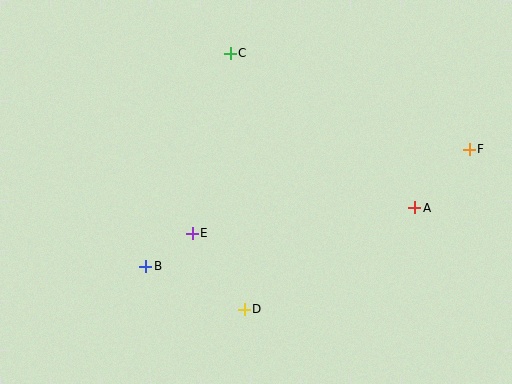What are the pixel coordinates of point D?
Point D is at (244, 309).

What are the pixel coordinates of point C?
Point C is at (230, 53).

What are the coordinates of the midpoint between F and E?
The midpoint between F and E is at (331, 191).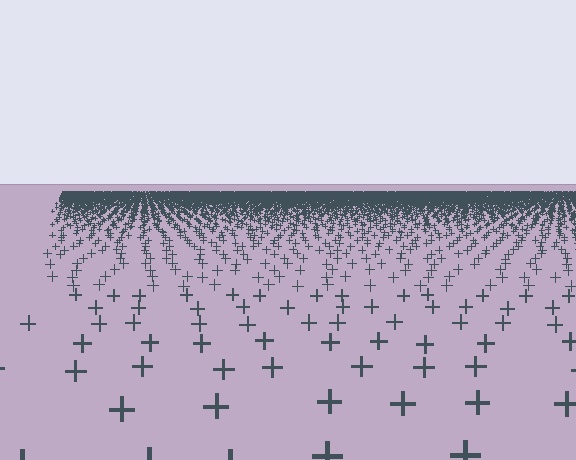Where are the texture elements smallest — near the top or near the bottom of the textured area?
Near the top.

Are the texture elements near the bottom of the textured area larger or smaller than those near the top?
Larger. Near the bottom, elements are closer to the viewer and appear at a bigger on-screen size.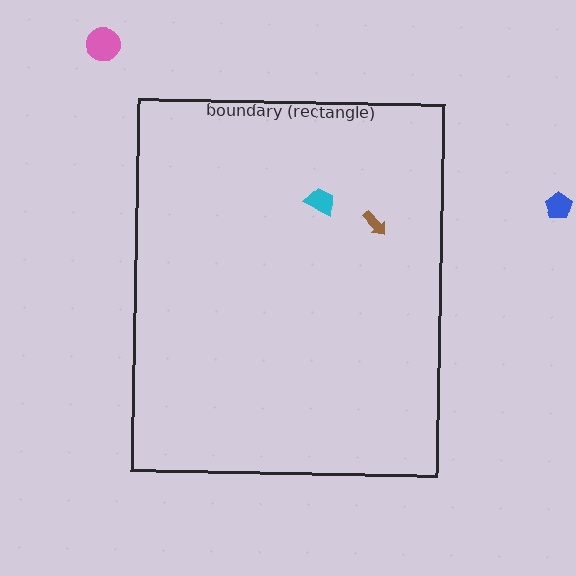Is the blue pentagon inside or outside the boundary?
Outside.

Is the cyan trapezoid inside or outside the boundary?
Inside.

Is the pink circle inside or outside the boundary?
Outside.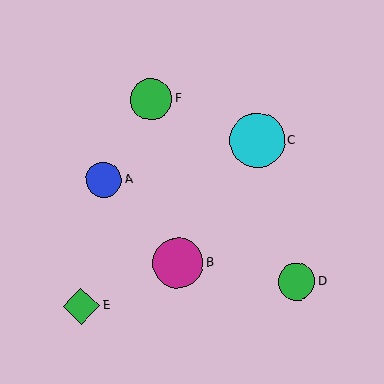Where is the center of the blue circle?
The center of the blue circle is at (104, 180).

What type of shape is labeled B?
Shape B is a magenta circle.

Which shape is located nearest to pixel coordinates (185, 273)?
The magenta circle (labeled B) at (178, 263) is nearest to that location.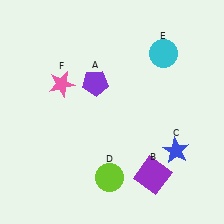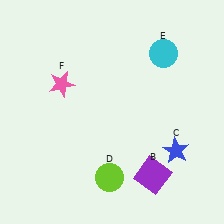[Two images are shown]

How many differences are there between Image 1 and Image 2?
There is 1 difference between the two images.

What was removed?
The purple pentagon (A) was removed in Image 2.